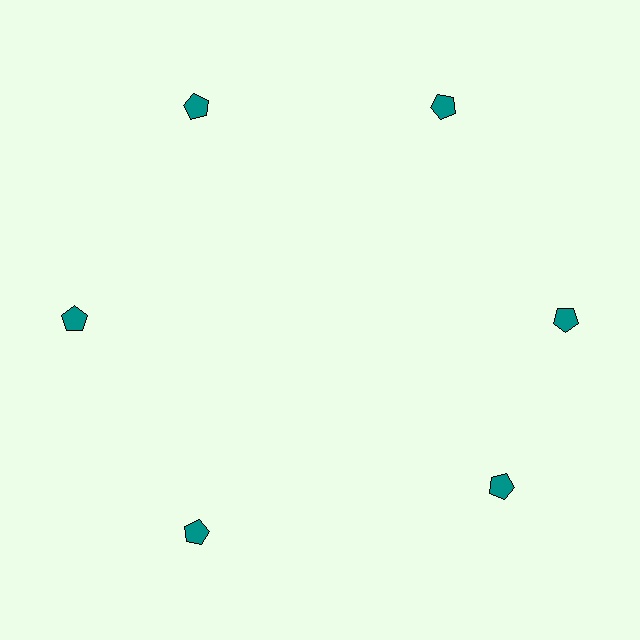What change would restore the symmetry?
The symmetry would be restored by rotating it back into even spacing with its neighbors so that all 6 pentagons sit at equal angles and equal distance from the center.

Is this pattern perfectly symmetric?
No. The 6 teal pentagons are arranged in a ring, but one element near the 5 o'clock position is rotated out of alignment along the ring, breaking the 6-fold rotational symmetry.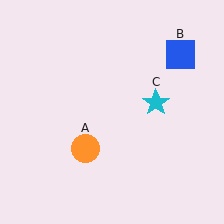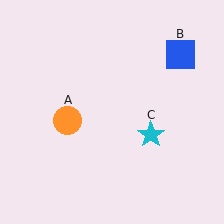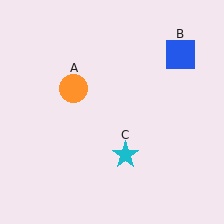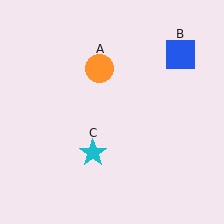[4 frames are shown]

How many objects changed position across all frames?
2 objects changed position: orange circle (object A), cyan star (object C).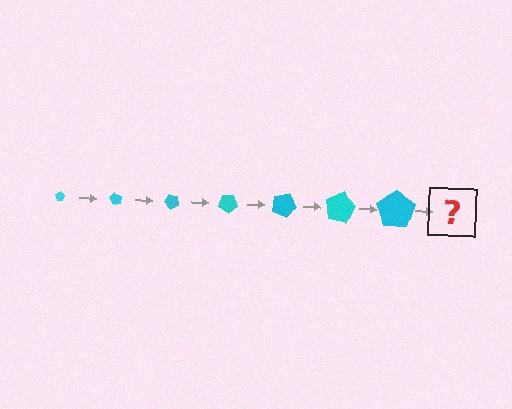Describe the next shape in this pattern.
It should be a pentagon, larger than the previous one and rotated 420 degrees from the start.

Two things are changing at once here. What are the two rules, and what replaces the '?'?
The two rules are that the pentagon grows larger each step and it rotates 60 degrees each step. The '?' should be a pentagon, larger than the previous one and rotated 420 degrees from the start.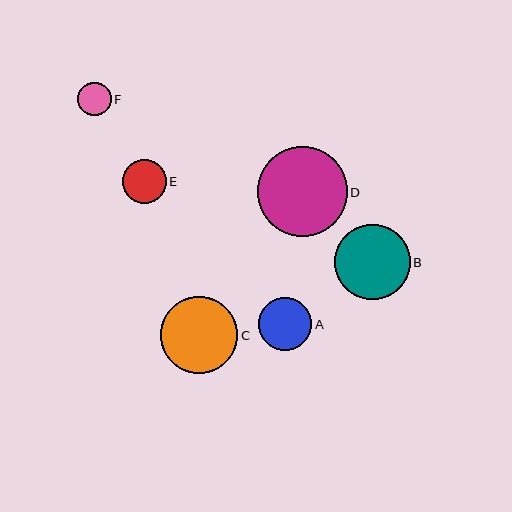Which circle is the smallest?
Circle F is the smallest with a size of approximately 33 pixels.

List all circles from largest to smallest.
From largest to smallest: D, C, B, A, E, F.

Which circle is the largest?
Circle D is the largest with a size of approximately 90 pixels.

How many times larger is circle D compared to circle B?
Circle D is approximately 1.2 times the size of circle B.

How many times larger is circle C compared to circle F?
Circle C is approximately 2.3 times the size of circle F.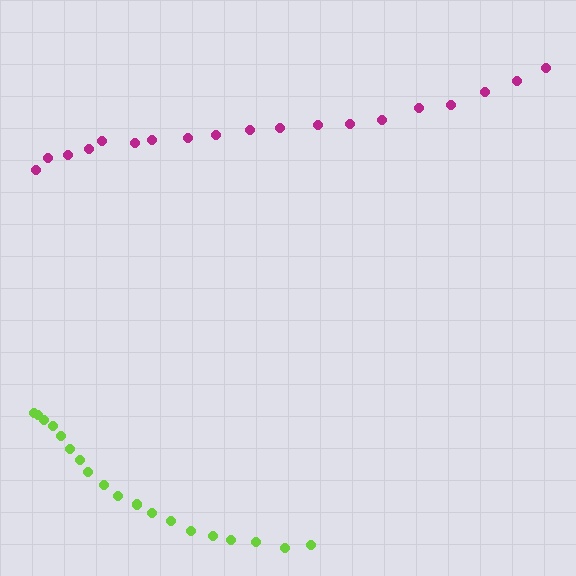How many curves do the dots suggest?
There are 2 distinct paths.